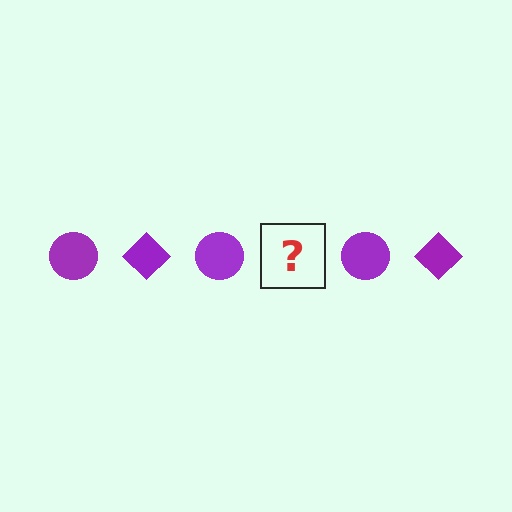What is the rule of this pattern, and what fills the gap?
The rule is that the pattern cycles through circle, diamond shapes in purple. The gap should be filled with a purple diamond.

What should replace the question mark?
The question mark should be replaced with a purple diamond.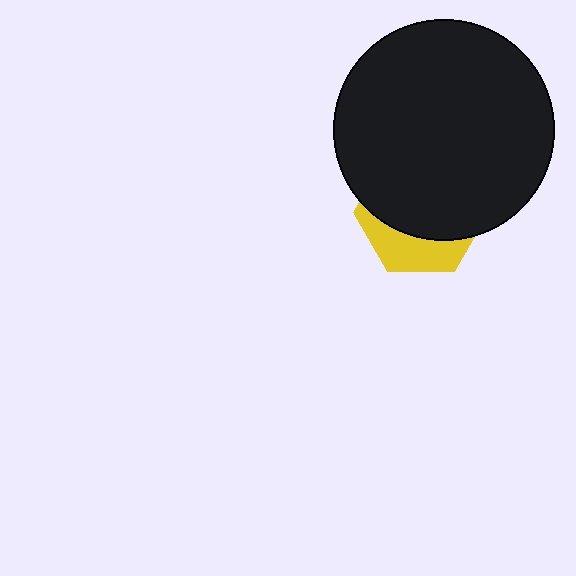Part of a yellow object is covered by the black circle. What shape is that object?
It is a hexagon.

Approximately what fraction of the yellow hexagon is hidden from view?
Roughly 70% of the yellow hexagon is hidden behind the black circle.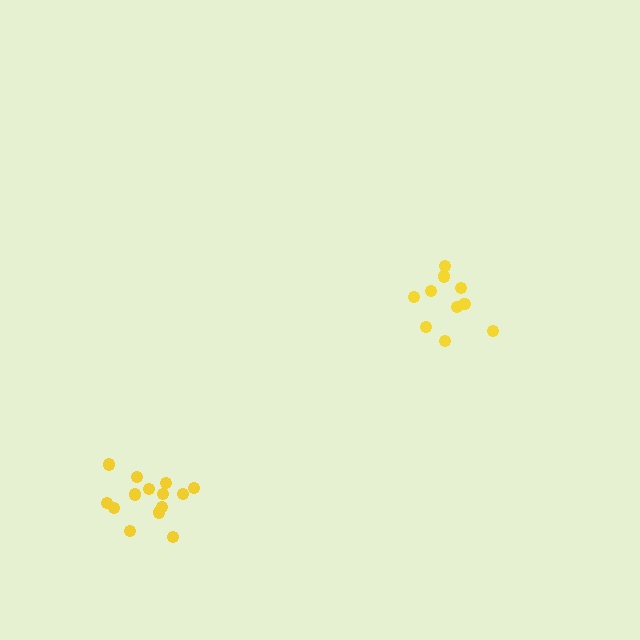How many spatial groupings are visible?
There are 2 spatial groupings.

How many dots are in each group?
Group 1: 14 dots, Group 2: 10 dots (24 total).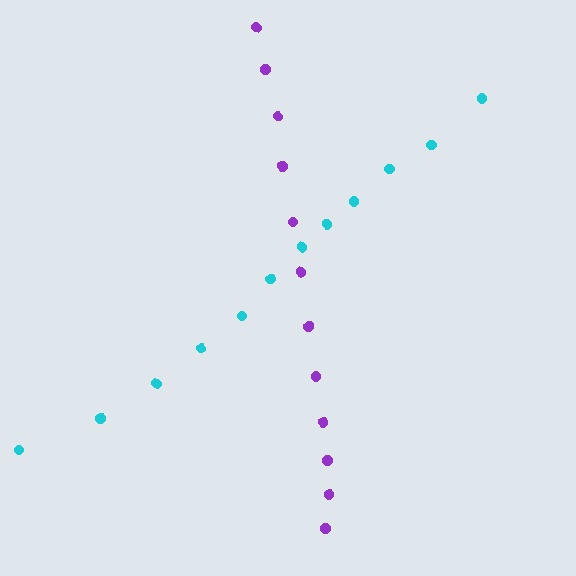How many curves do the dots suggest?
There are 2 distinct paths.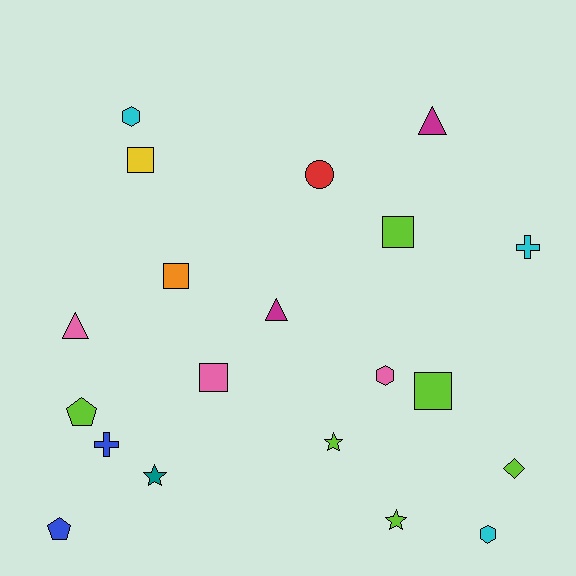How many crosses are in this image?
There are 2 crosses.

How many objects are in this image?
There are 20 objects.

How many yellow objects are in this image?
There is 1 yellow object.